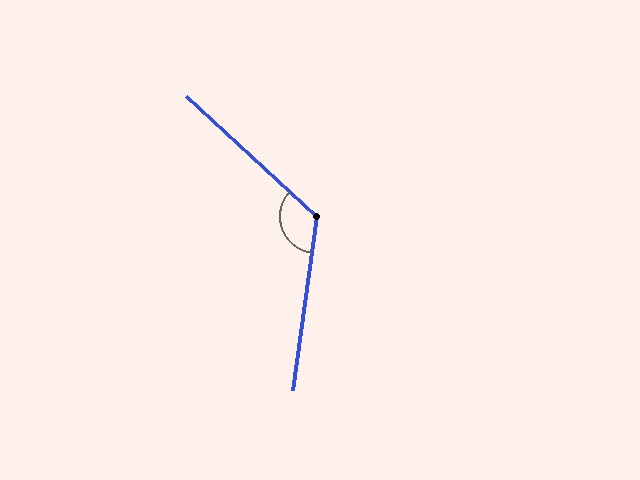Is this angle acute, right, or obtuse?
It is obtuse.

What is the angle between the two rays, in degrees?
Approximately 125 degrees.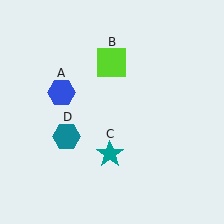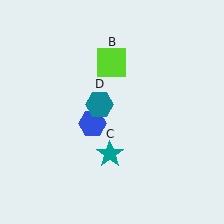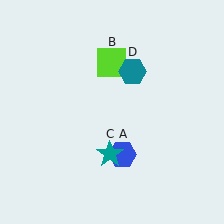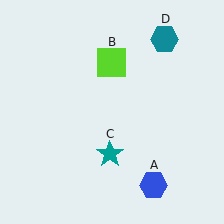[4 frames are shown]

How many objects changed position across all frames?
2 objects changed position: blue hexagon (object A), teal hexagon (object D).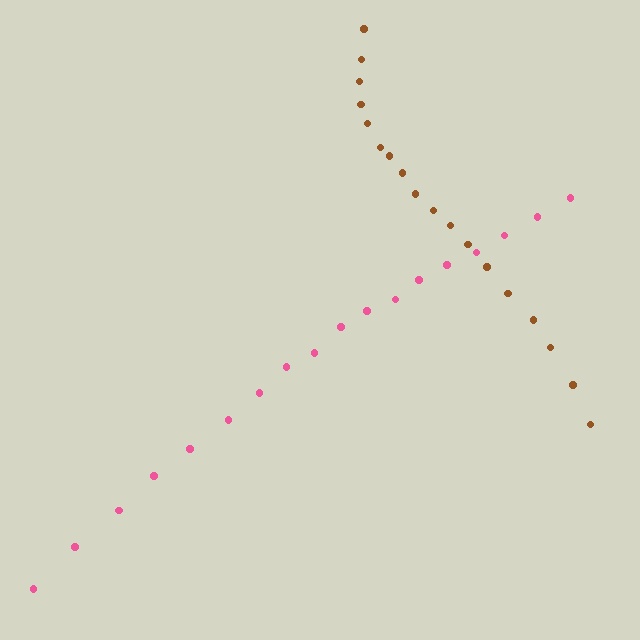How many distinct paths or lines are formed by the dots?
There are 2 distinct paths.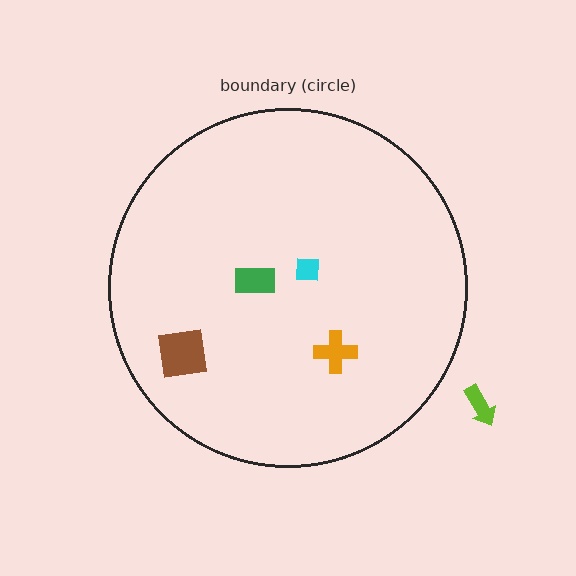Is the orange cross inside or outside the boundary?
Inside.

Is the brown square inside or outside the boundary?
Inside.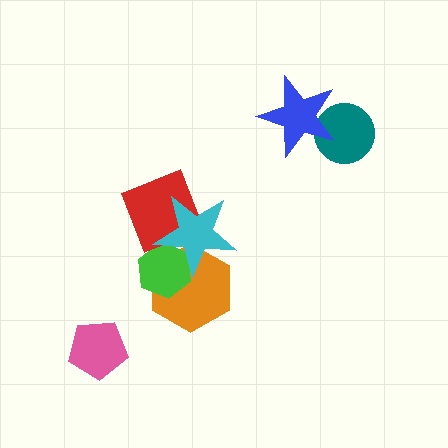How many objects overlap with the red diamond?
2 objects overlap with the red diamond.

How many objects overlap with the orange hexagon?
2 objects overlap with the orange hexagon.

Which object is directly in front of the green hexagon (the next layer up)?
The red diamond is directly in front of the green hexagon.